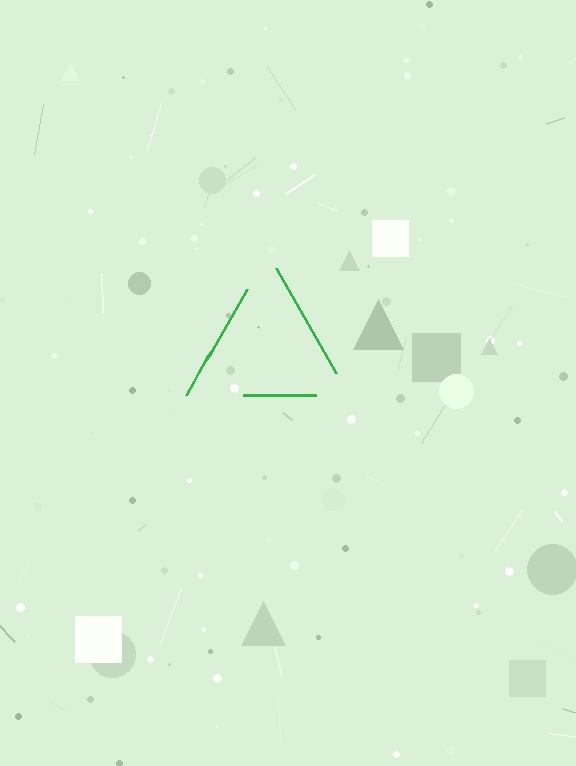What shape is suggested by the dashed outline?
The dashed outline suggests a triangle.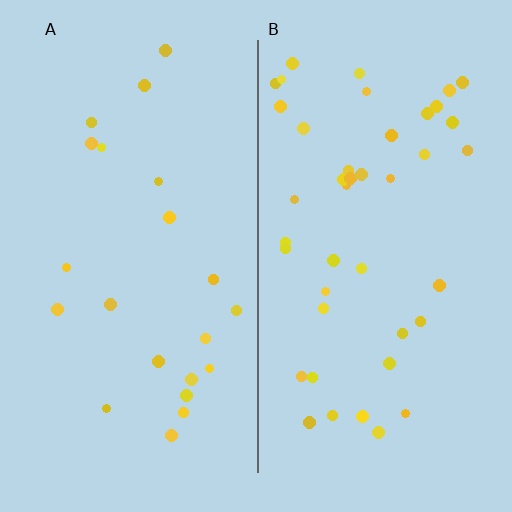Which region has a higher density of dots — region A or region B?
B (the right).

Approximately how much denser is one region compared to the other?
Approximately 2.0× — region B over region A.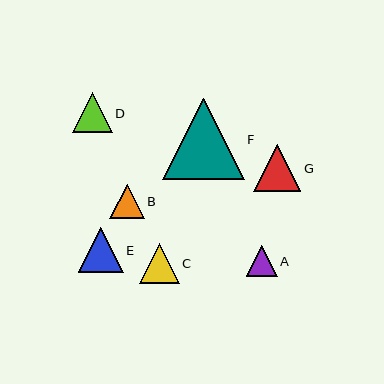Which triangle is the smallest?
Triangle A is the smallest with a size of approximately 31 pixels.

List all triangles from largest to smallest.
From largest to smallest: F, G, E, D, C, B, A.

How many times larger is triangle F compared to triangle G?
Triangle F is approximately 1.7 times the size of triangle G.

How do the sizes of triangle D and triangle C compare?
Triangle D and triangle C are approximately the same size.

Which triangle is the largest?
Triangle F is the largest with a size of approximately 81 pixels.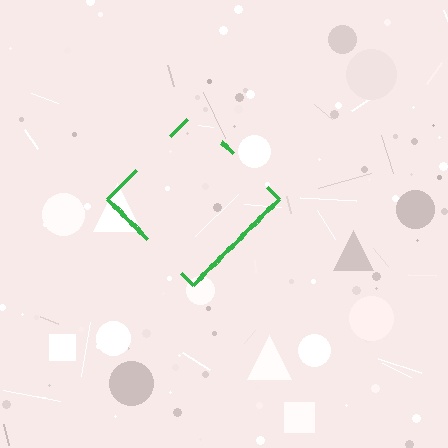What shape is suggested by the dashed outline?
The dashed outline suggests a diamond.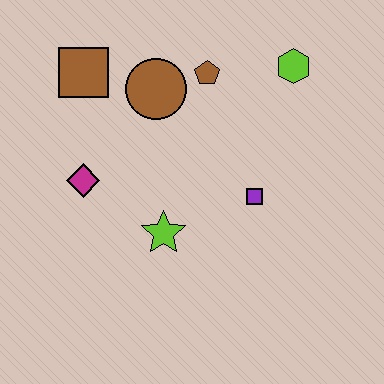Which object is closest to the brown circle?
The brown pentagon is closest to the brown circle.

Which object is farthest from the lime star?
The lime hexagon is farthest from the lime star.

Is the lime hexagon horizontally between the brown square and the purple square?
No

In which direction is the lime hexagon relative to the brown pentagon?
The lime hexagon is to the right of the brown pentagon.